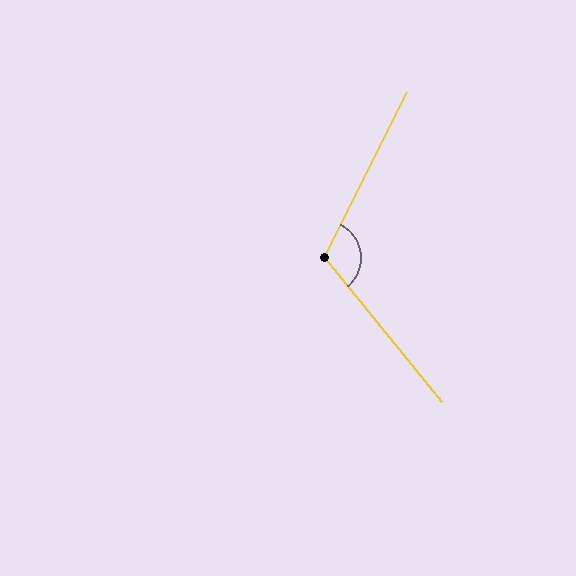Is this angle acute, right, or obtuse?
It is obtuse.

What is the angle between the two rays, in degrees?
Approximately 114 degrees.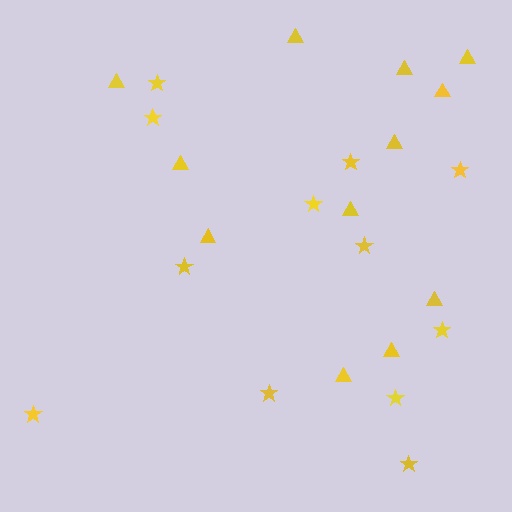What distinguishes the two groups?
There are 2 groups: one group of stars (12) and one group of triangles (12).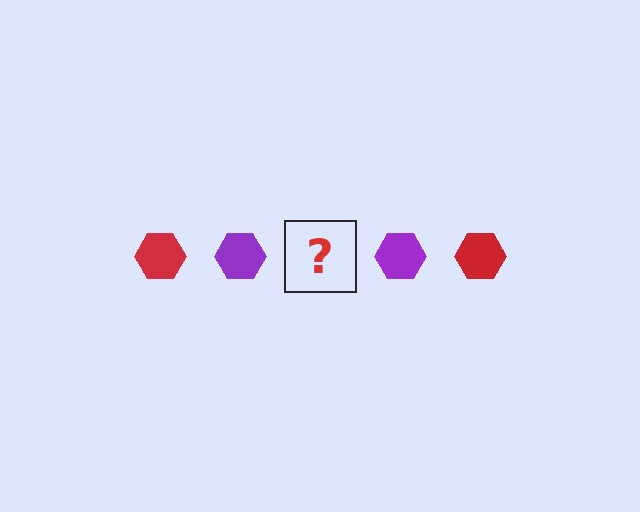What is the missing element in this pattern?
The missing element is a red hexagon.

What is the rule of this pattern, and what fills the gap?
The rule is that the pattern cycles through red, purple hexagons. The gap should be filled with a red hexagon.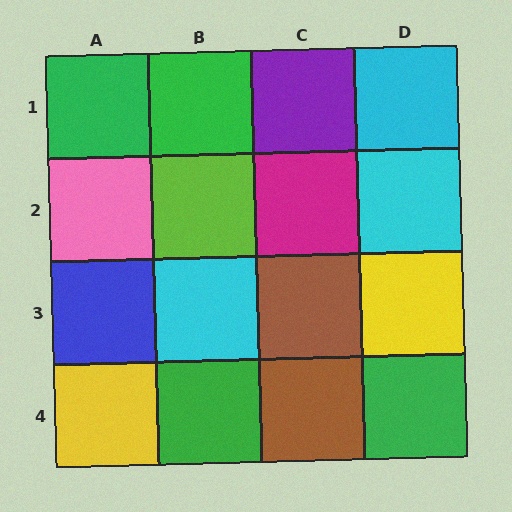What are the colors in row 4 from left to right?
Yellow, green, brown, green.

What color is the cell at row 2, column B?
Lime.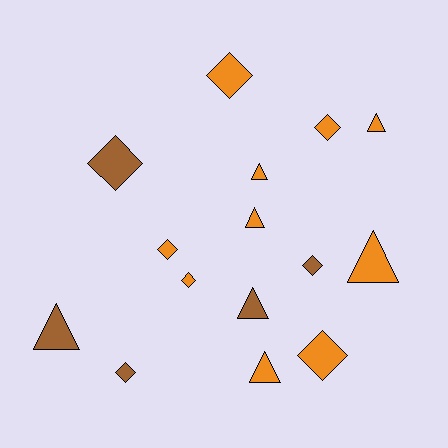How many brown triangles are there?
There are 2 brown triangles.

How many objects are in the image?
There are 15 objects.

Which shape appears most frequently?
Diamond, with 8 objects.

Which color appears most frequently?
Orange, with 10 objects.